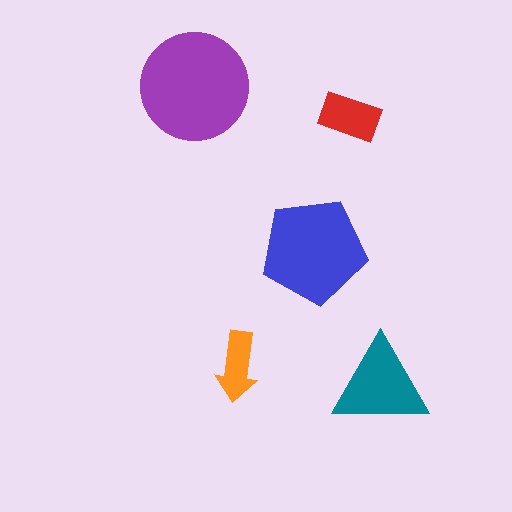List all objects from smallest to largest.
The orange arrow, the red rectangle, the teal triangle, the blue pentagon, the purple circle.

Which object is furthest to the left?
The purple circle is leftmost.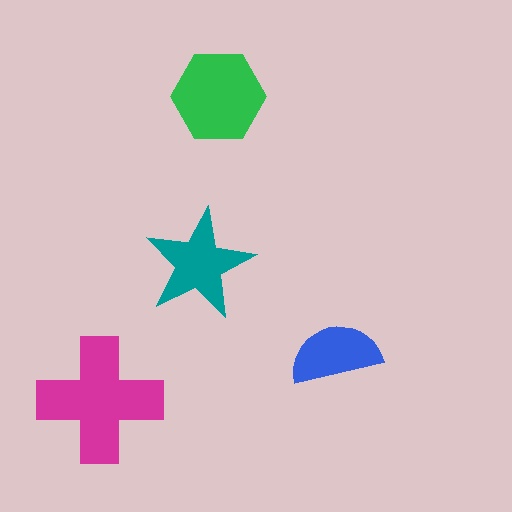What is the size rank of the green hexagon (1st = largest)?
2nd.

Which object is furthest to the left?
The magenta cross is leftmost.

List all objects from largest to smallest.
The magenta cross, the green hexagon, the teal star, the blue semicircle.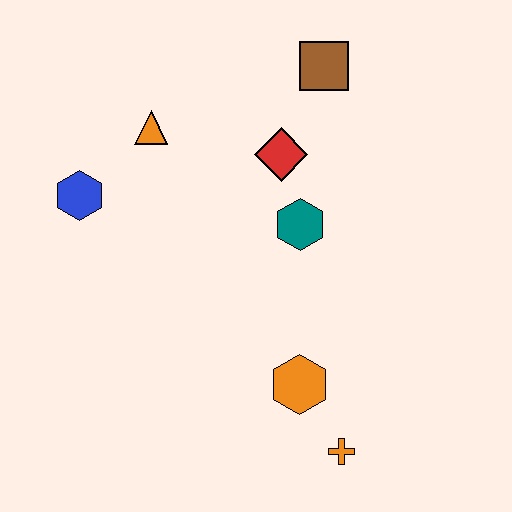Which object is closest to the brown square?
The red diamond is closest to the brown square.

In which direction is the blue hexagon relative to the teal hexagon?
The blue hexagon is to the left of the teal hexagon.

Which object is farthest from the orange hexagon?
The brown square is farthest from the orange hexagon.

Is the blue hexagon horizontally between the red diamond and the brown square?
No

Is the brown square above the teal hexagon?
Yes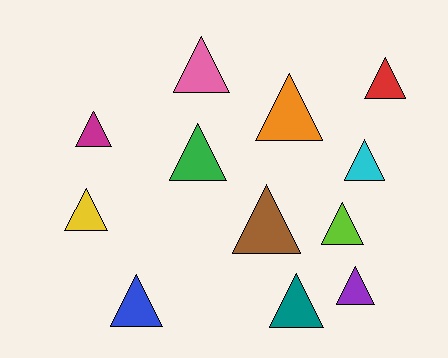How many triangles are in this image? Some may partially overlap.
There are 12 triangles.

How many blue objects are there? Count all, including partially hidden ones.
There is 1 blue object.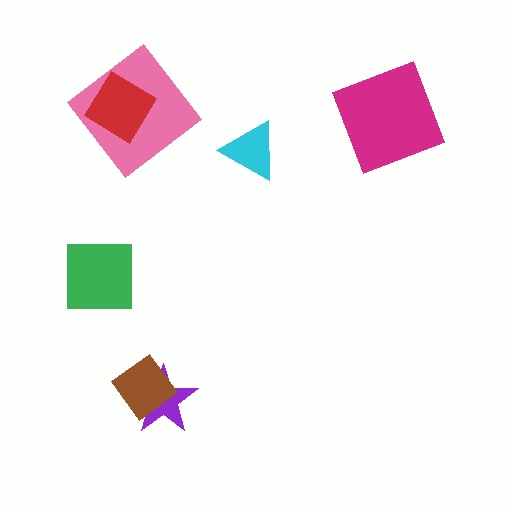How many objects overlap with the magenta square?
0 objects overlap with the magenta square.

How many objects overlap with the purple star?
1 object overlaps with the purple star.